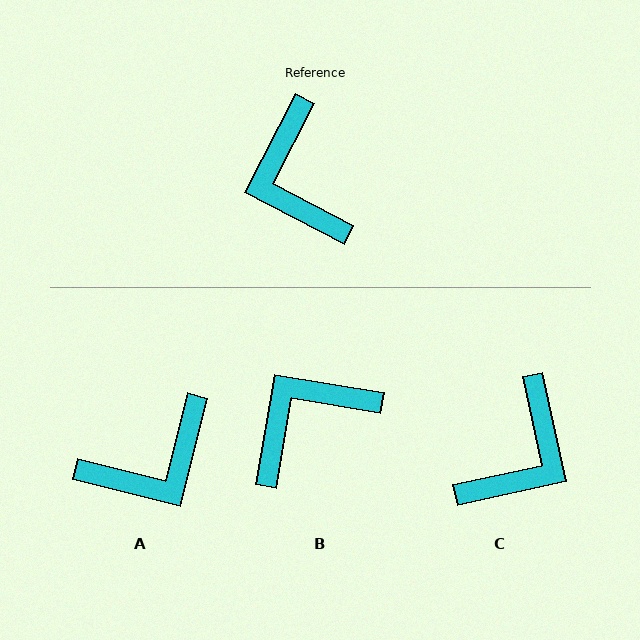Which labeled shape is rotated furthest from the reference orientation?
C, about 129 degrees away.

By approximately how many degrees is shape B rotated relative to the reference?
Approximately 72 degrees clockwise.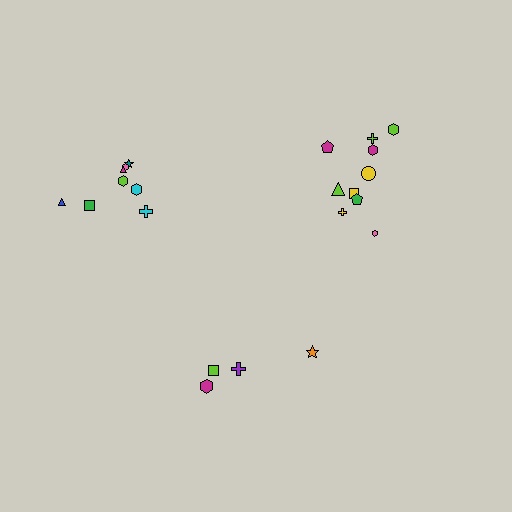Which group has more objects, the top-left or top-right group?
The top-right group.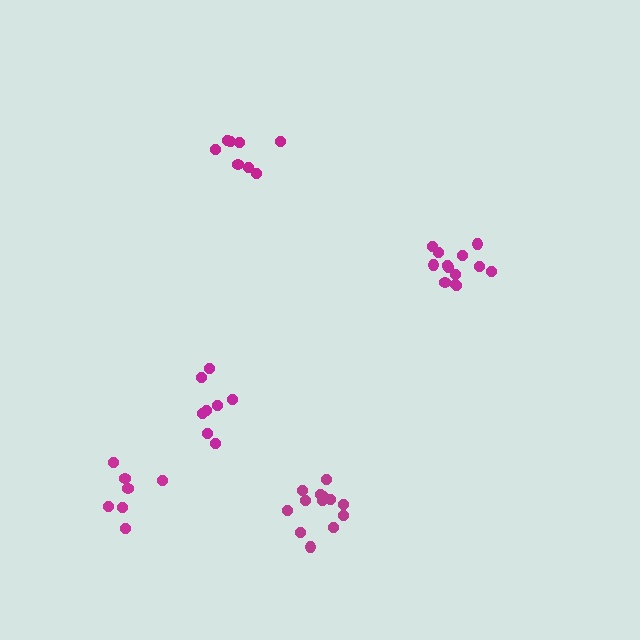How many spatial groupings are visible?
There are 5 spatial groupings.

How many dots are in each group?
Group 1: 13 dots, Group 2: 13 dots, Group 3: 7 dots, Group 4: 8 dots, Group 5: 8 dots (49 total).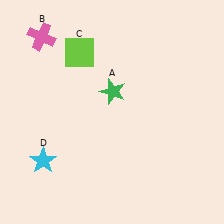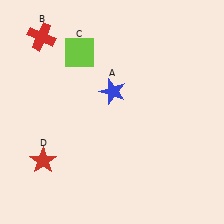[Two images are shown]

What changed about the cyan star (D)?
In Image 1, D is cyan. In Image 2, it changed to red.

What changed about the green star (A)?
In Image 1, A is green. In Image 2, it changed to blue.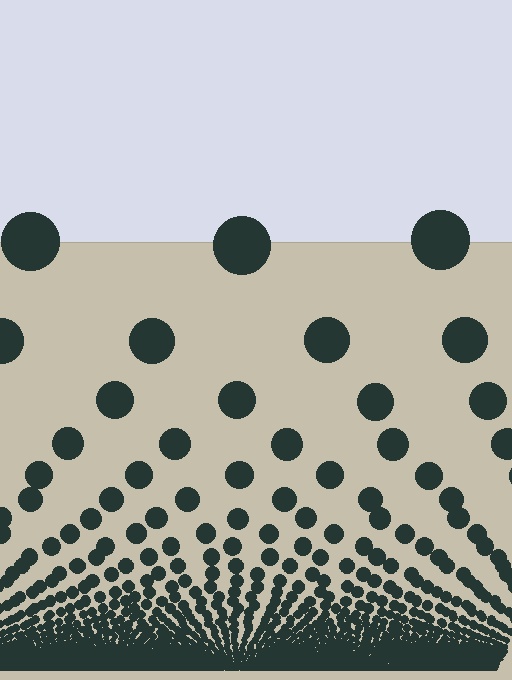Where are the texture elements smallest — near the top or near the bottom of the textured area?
Near the bottom.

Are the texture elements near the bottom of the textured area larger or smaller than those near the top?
Smaller. The gradient is inverted — elements near the bottom are smaller and denser.